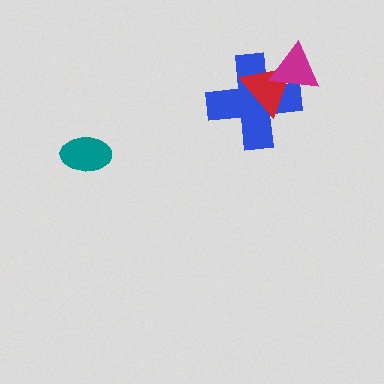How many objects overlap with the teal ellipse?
0 objects overlap with the teal ellipse.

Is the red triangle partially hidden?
Yes, it is partially covered by another shape.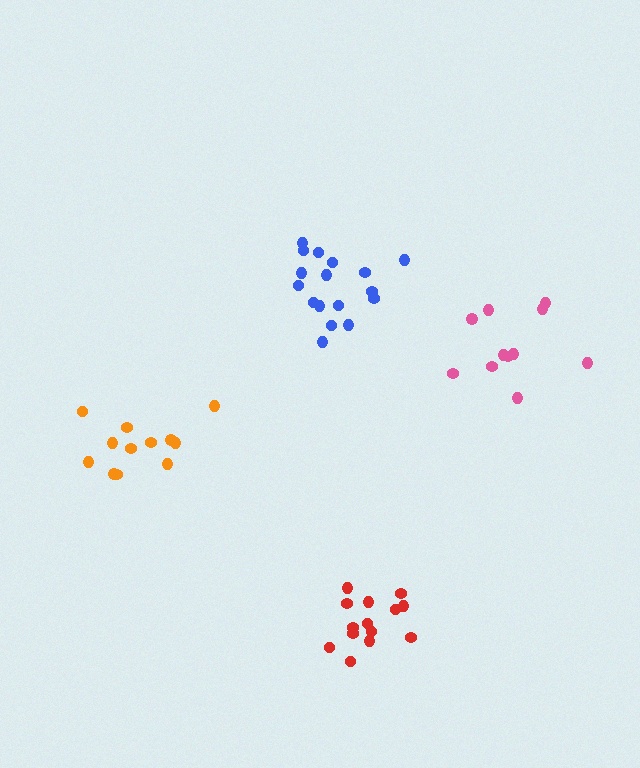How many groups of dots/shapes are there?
There are 4 groups.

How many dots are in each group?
Group 1: 11 dots, Group 2: 14 dots, Group 3: 12 dots, Group 4: 17 dots (54 total).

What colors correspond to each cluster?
The clusters are colored: pink, red, orange, blue.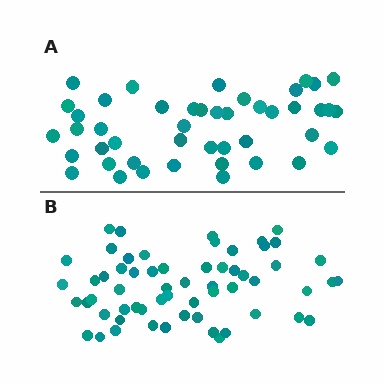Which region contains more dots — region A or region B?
Region B (the bottom region) has more dots.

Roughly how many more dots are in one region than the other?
Region B has approximately 15 more dots than region A.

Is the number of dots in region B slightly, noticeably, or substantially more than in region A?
Region B has noticeably more, but not dramatically so. The ratio is roughly 1.3 to 1.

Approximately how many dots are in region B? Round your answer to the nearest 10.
About 60 dots.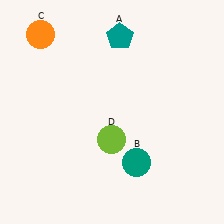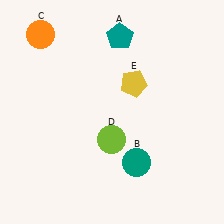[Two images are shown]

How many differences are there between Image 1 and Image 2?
There is 1 difference between the two images.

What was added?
A yellow pentagon (E) was added in Image 2.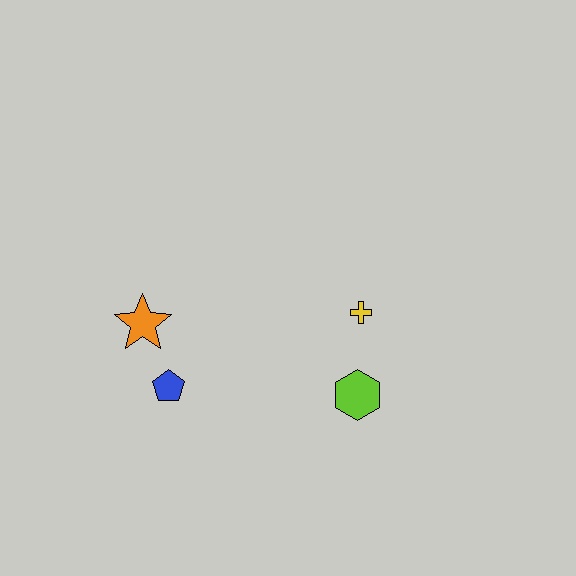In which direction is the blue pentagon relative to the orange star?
The blue pentagon is below the orange star.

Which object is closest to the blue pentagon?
The orange star is closest to the blue pentagon.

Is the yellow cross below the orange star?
No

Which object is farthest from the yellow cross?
The orange star is farthest from the yellow cross.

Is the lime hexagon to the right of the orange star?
Yes